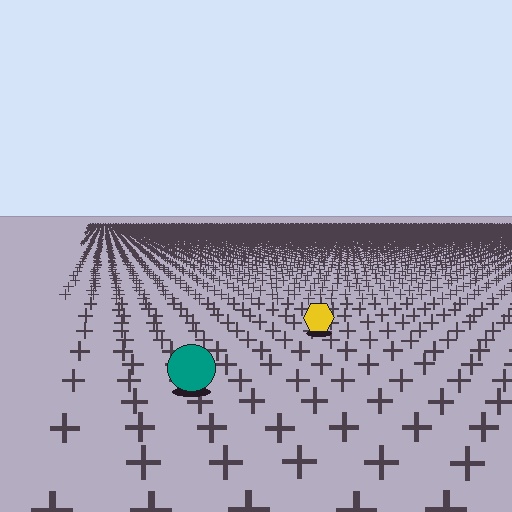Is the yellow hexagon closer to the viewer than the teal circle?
No. The teal circle is closer — you can tell from the texture gradient: the ground texture is coarser near it.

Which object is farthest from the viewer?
The yellow hexagon is farthest from the viewer. It appears smaller and the ground texture around it is denser.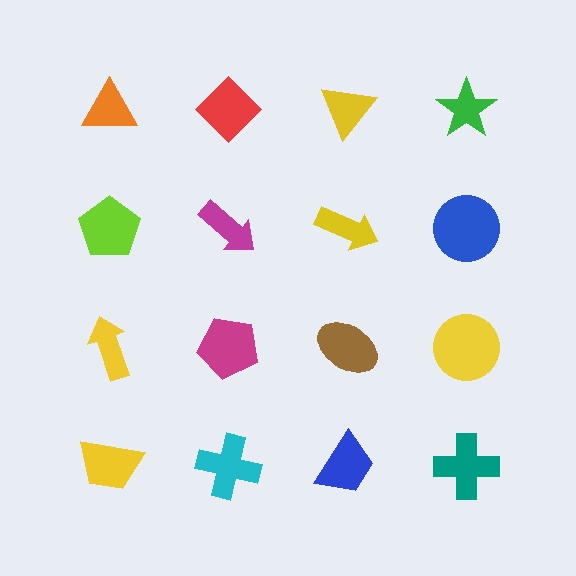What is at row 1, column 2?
A red diamond.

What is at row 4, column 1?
A yellow trapezoid.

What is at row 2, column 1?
A lime pentagon.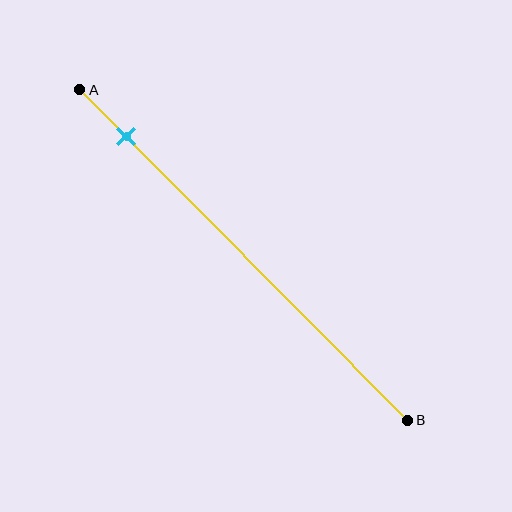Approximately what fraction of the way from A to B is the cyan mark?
The cyan mark is approximately 15% of the way from A to B.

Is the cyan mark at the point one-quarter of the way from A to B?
No, the mark is at about 15% from A, not at the 25% one-quarter point.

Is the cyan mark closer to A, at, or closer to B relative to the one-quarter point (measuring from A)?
The cyan mark is closer to point A than the one-quarter point of segment AB.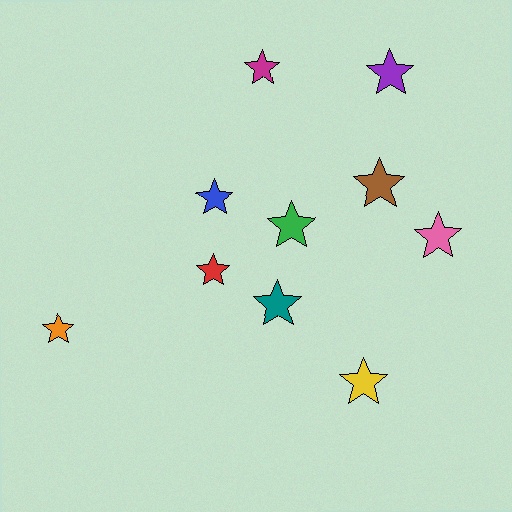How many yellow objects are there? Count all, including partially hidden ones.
There is 1 yellow object.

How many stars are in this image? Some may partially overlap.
There are 10 stars.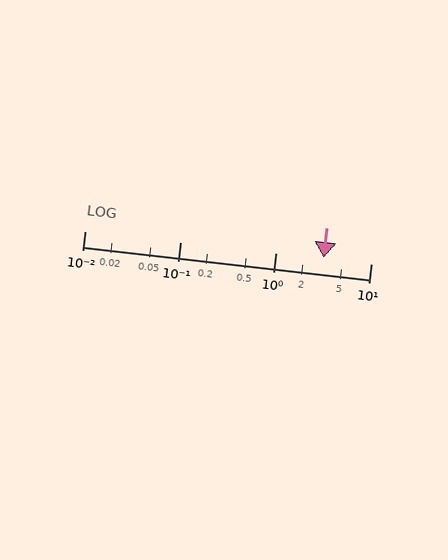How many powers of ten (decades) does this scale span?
The scale spans 3 decades, from 0.01 to 10.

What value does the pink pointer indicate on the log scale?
The pointer indicates approximately 3.2.